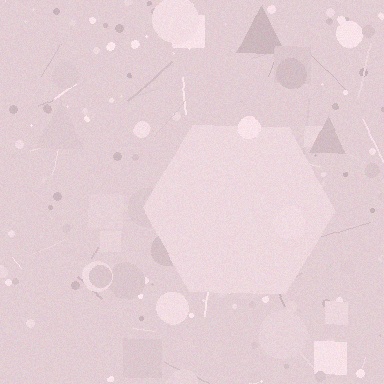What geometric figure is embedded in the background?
A hexagon is embedded in the background.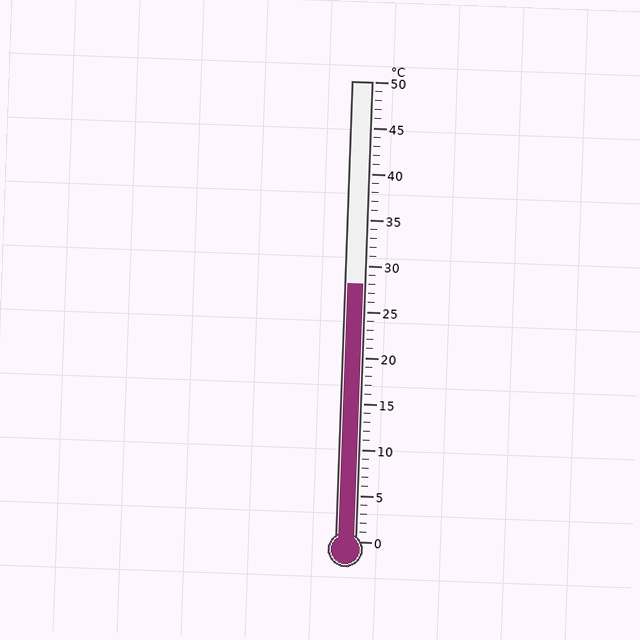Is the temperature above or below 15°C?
The temperature is above 15°C.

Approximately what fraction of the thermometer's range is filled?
The thermometer is filled to approximately 55% of its range.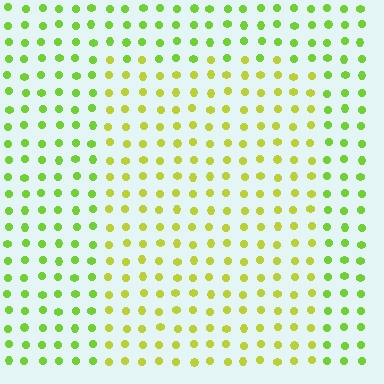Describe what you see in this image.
The image is filled with small lime elements in a uniform arrangement. A rectangle-shaped region is visible where the elements are tinted to a slightly different hue, forming a subtle color boundary.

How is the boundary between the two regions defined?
The boundary is defined purely by a slight shift in hue (about 29 degrees). Spacing, size, and orientation are identical on both sides.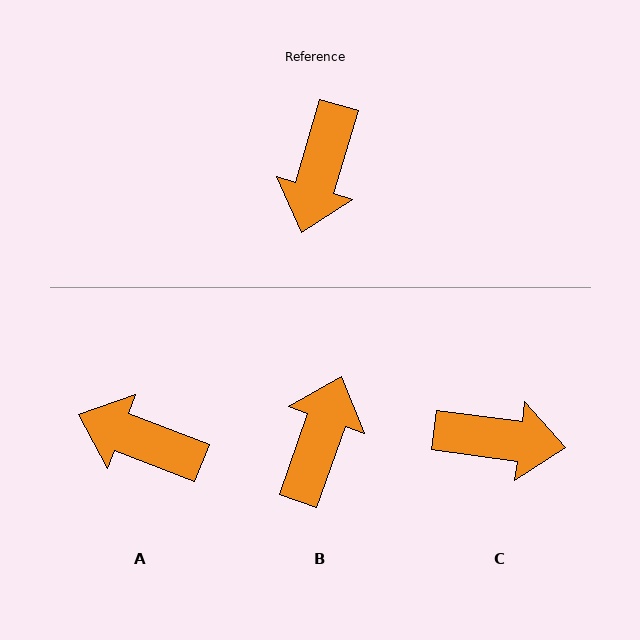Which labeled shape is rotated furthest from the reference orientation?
B, about 177 degrees away.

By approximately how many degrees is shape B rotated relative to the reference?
Approximately 177 degrees counter-clockwise.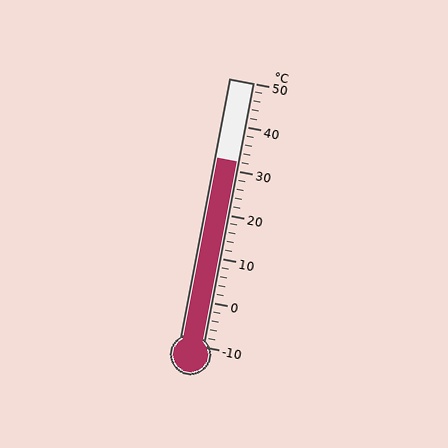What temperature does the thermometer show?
The thermometer shows approximately 32°C.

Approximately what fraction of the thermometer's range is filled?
The thermometer is filled to approximately 70% of its range.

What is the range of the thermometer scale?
The thermometer scale ranges from -10°C to 50°C.